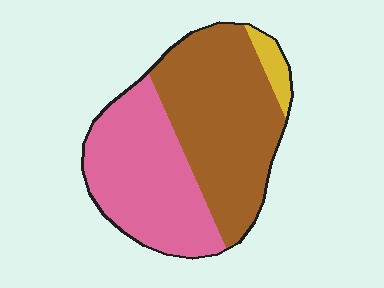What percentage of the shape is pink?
Pink covers around 45% of the shape.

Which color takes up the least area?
Yellow, at roughly 5%.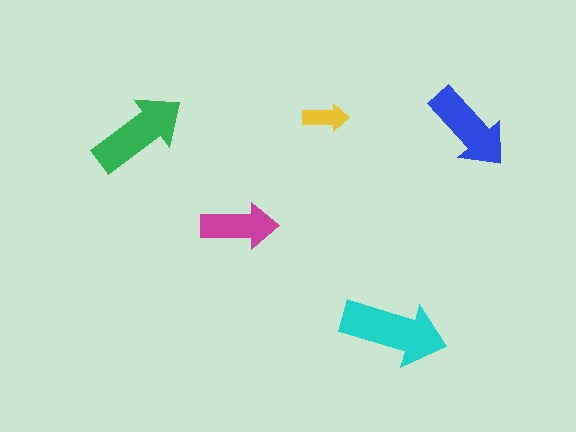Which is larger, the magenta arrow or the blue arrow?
The blue one.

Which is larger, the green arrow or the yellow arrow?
The green one.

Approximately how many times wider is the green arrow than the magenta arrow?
About 1.5 times wider.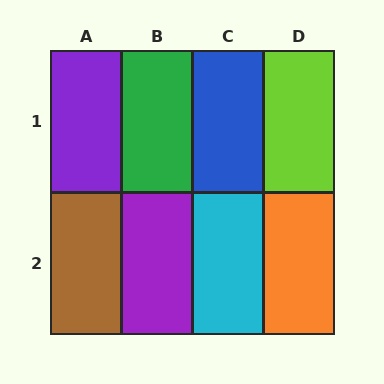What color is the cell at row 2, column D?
Orange.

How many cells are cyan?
1 cell is cyan.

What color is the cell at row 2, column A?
Brown.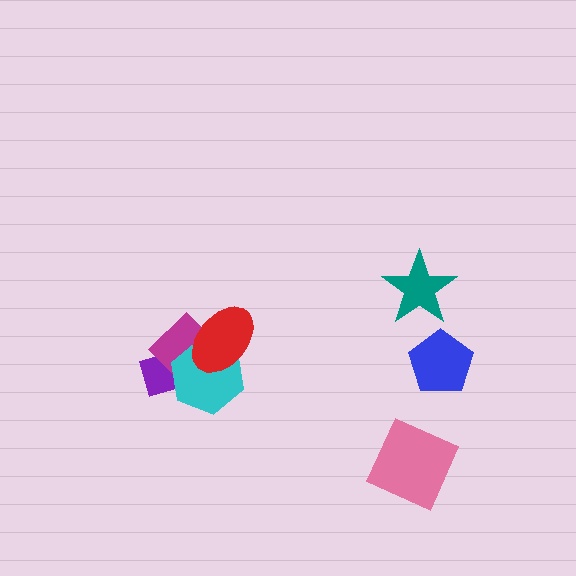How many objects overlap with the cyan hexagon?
3 objects overlap with the cyan hexagon.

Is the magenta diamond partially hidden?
Yes, it is partially covered by another shape.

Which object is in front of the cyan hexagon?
The red ellipse is in front of the cyan hexagon.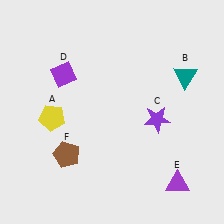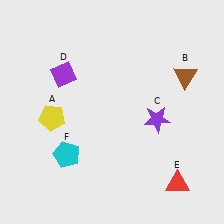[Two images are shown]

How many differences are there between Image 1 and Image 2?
There are 3 differences between the two images.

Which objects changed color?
B changed from teal to brown. E changed from purple to red. F changed from brown to cyan.